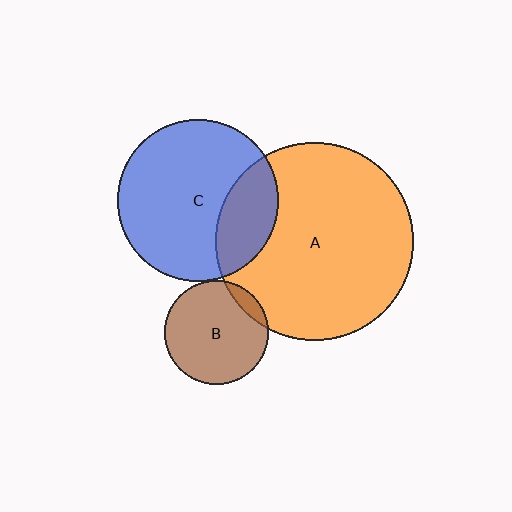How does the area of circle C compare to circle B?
Approximately 2.4 times.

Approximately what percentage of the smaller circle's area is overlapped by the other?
Approximately 25%.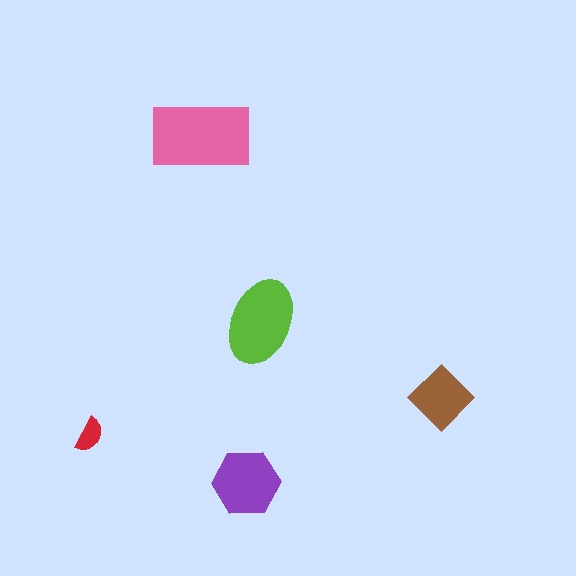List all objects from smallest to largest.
The red semicircle, the brown diamond, the purple hexagon, the lime ellipse, the pink rectangle.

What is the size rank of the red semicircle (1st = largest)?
5th.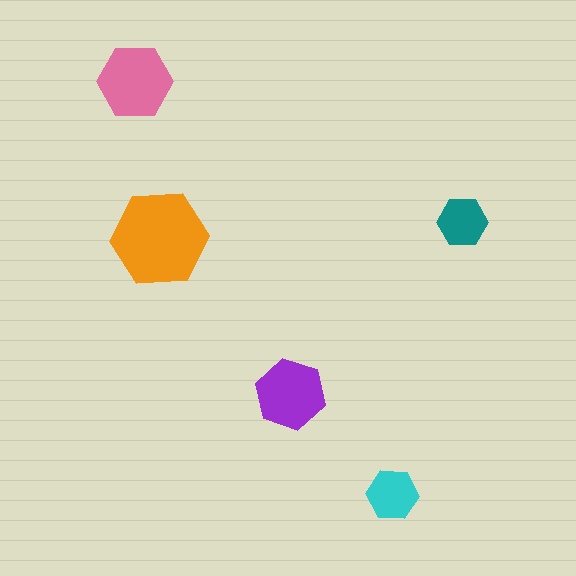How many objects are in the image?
There are 5 objects in the image.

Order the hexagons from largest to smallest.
the orange one, the pink one, the purple one, the cyan one, the teal one.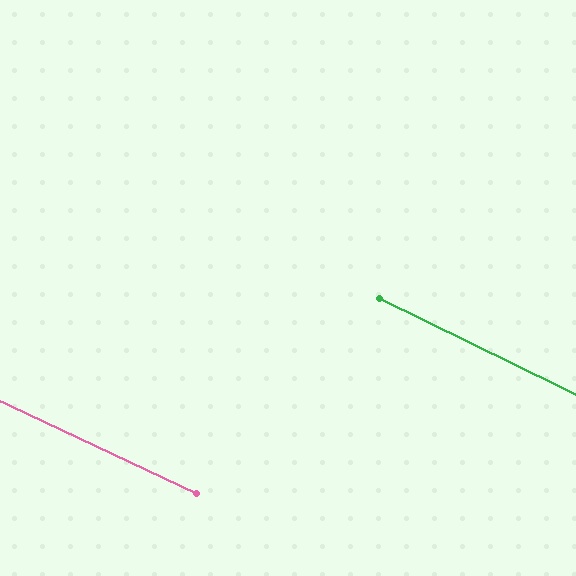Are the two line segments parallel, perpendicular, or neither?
Parallel — their directions differ by only 1.1°.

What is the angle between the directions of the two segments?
Approximately 1 degree.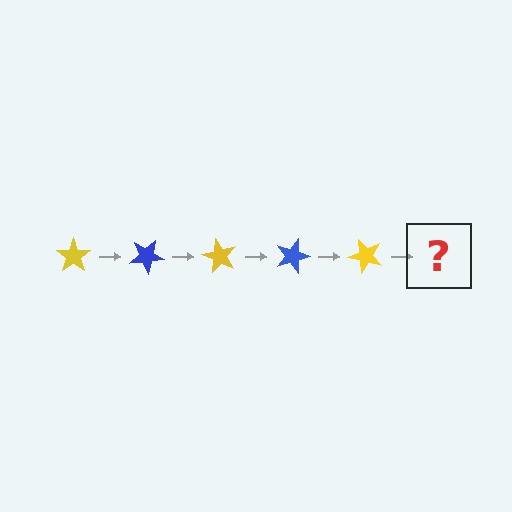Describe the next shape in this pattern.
It should be a blue star, rotated 150 degrees from the start.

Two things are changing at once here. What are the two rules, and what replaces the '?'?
The two rules are that it rotates 30 degrees each step and the color cycles through yellow and blue. The '?' should be a blue star, rotated 150 degrees from the start.